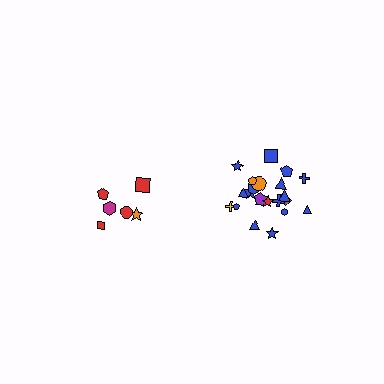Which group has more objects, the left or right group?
The right group.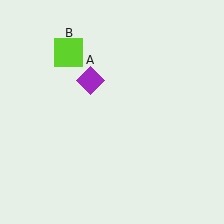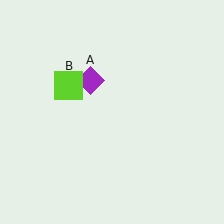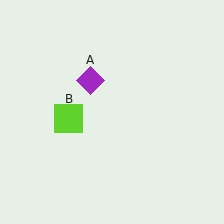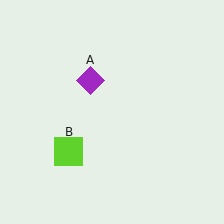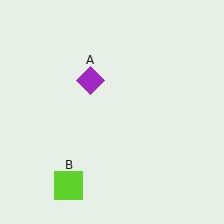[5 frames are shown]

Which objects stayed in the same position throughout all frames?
Purple diamond (object A) remained stationary.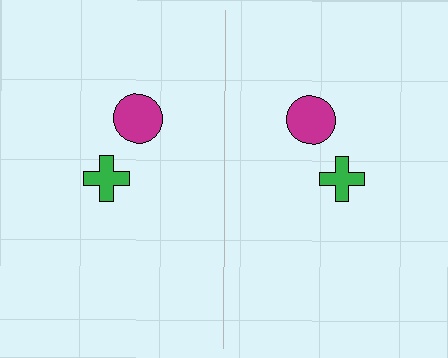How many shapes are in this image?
There are 4 shapes in this image.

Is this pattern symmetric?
Yes, this pattern has bilateral (reflection) symmetry.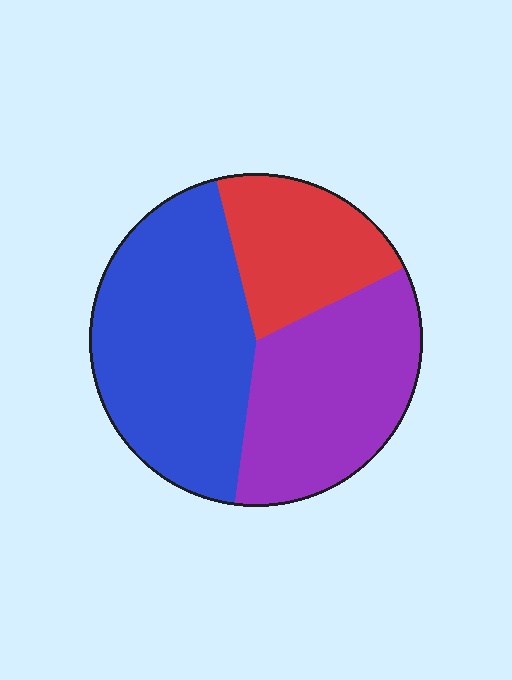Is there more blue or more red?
Blue.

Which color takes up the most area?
Blue, at roughly 45%.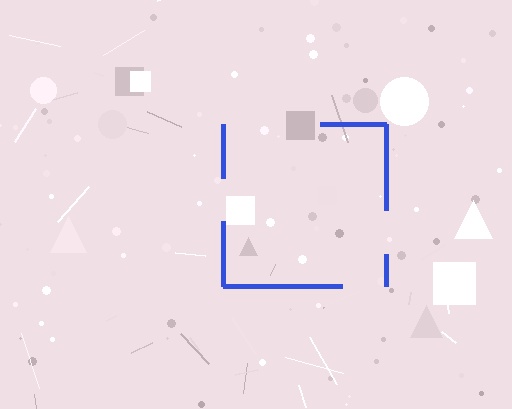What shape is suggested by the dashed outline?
The dashed outline suggests a square.